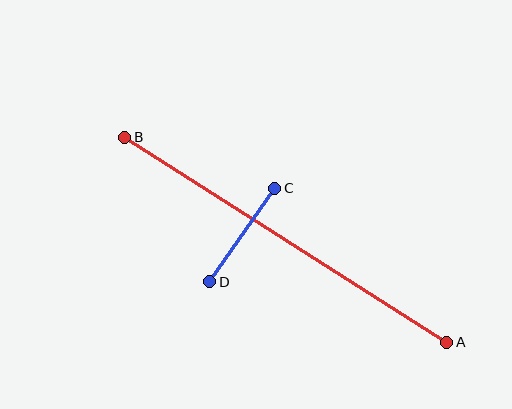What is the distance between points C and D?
The distance is approximately 114 pixels.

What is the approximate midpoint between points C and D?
The midpoint is at approximately (242, 235) pixels.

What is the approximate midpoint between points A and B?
The midpoint is at approximately (286, 240) pixels.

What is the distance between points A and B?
The distance is approximately 382 pixels.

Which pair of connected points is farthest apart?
Points A and B are farthest apart.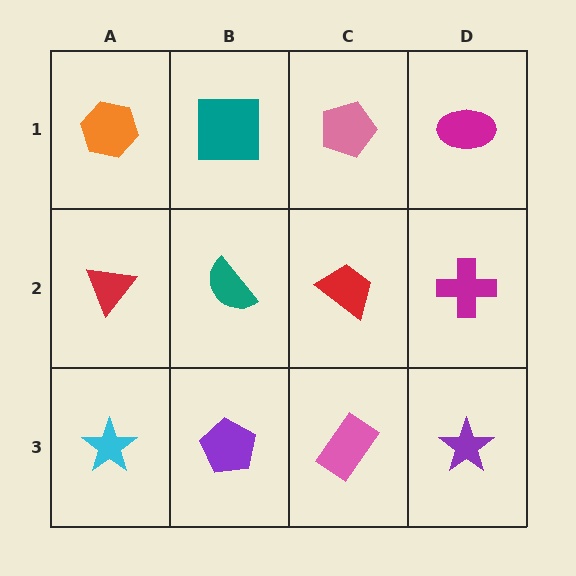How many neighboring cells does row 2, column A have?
3.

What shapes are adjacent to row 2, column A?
An orange hexagon (row 1, column A), a cyan star (row 3, column A), a teal semicircle (row 2, column B).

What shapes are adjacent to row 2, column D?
A magenta ellipse (row 1, column D), a purple star (row 3, column D), a red trapezoid (row 2, column C).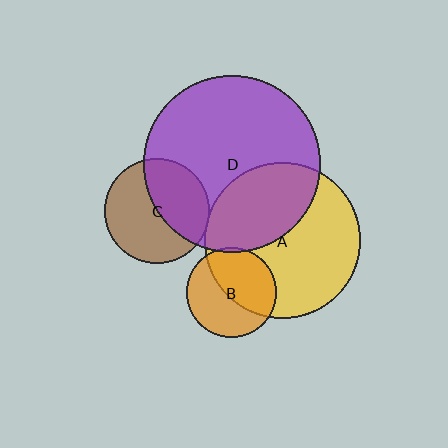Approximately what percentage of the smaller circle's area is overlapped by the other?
Approximately 5%.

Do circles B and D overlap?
Yes.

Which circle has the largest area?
Circle D (purple).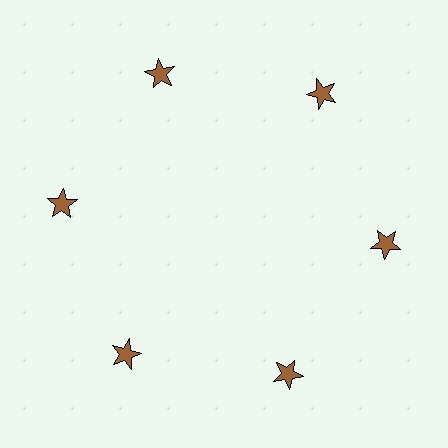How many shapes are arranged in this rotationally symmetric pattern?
There are 6 shapes, arranged in 6 groups of 1.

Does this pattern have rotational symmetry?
Yes, this pattern has 6-fold rotational symmetry. It looks the same after rotating 60 degrees around the center.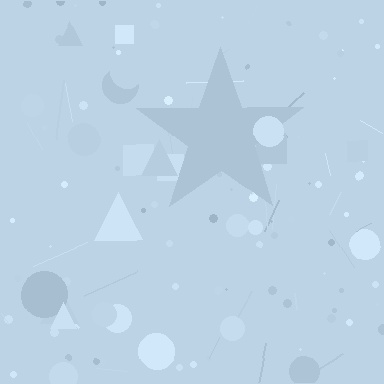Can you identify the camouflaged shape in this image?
The camouflaged shape is a star.